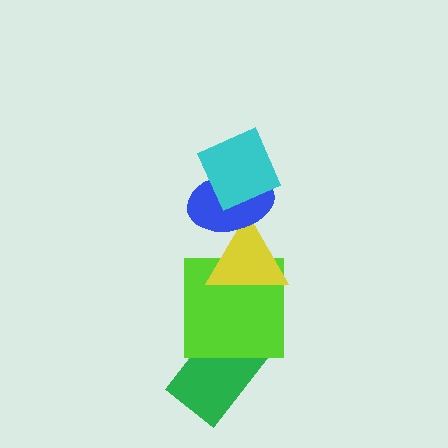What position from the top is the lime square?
The lime square is 4th from the top.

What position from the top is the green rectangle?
The green rectangle is 5th from the top.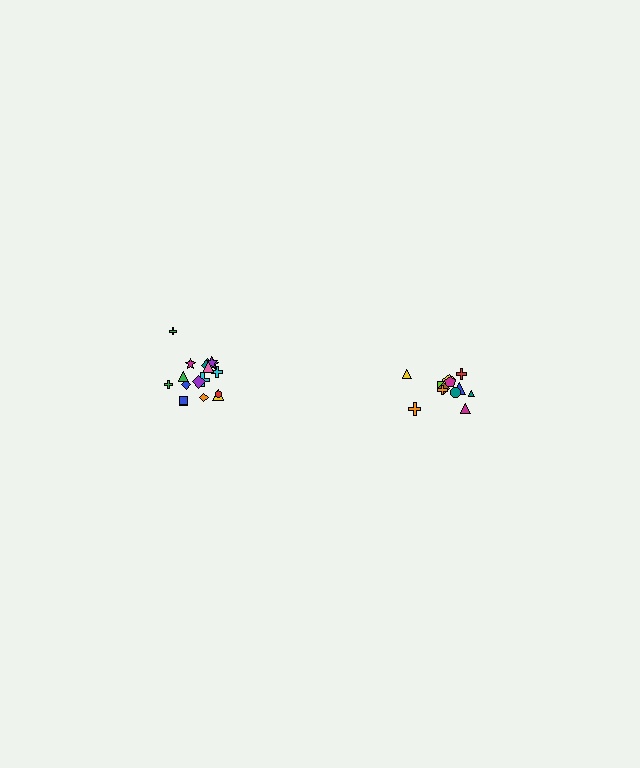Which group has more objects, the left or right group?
The left group.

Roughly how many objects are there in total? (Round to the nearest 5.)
Roughly 30 objects in total.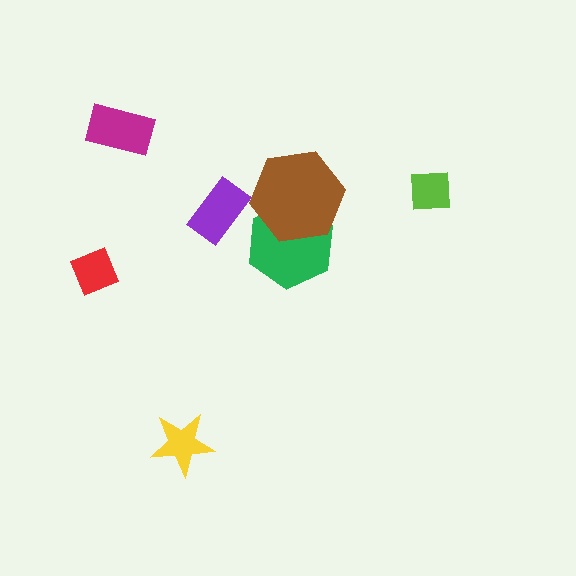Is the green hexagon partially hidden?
Yes, it is partially covered by another shape.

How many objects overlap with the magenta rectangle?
0 objects overlap with the magenta rectangle.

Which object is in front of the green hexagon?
The brown hexagon is in front of the green hexagon.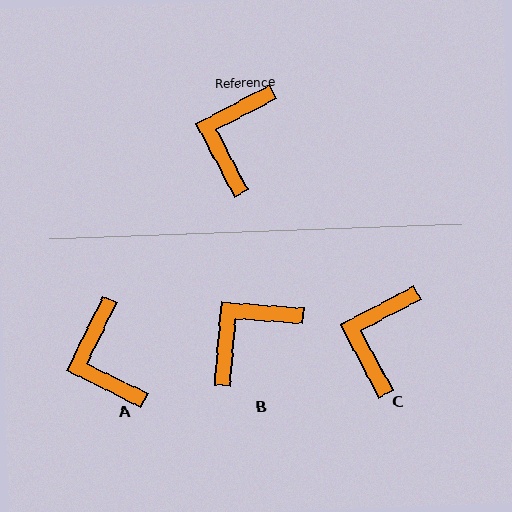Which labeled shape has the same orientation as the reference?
C.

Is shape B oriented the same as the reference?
No, it is off by about 32 degrees.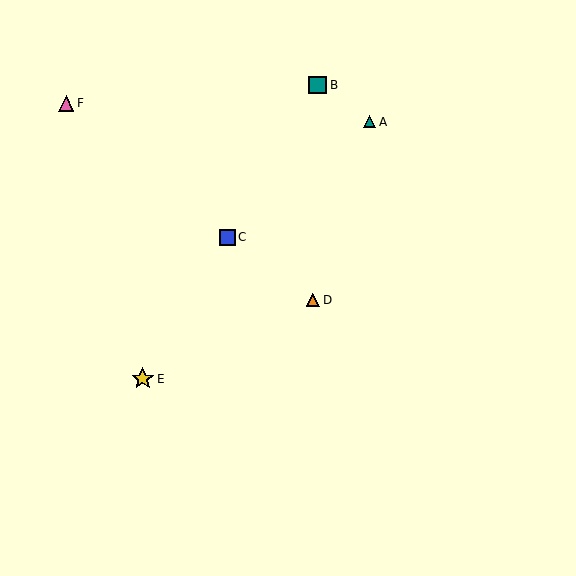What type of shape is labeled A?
Shape A is a teal triangle.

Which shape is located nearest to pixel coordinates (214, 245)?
The blue square (labeled C) at (227, 237) is nearest to that location.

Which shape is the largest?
The yellow star (labeled E) is the largest.